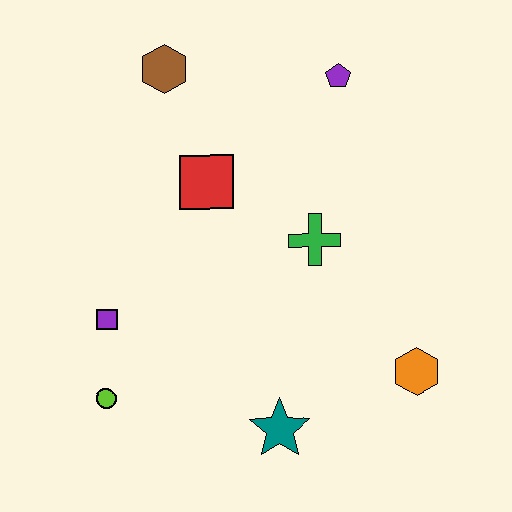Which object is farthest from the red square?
The orange hexagon is farthest from the red square.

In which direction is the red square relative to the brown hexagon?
The red square is below the brown hexagon.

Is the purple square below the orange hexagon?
No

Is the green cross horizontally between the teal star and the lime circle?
No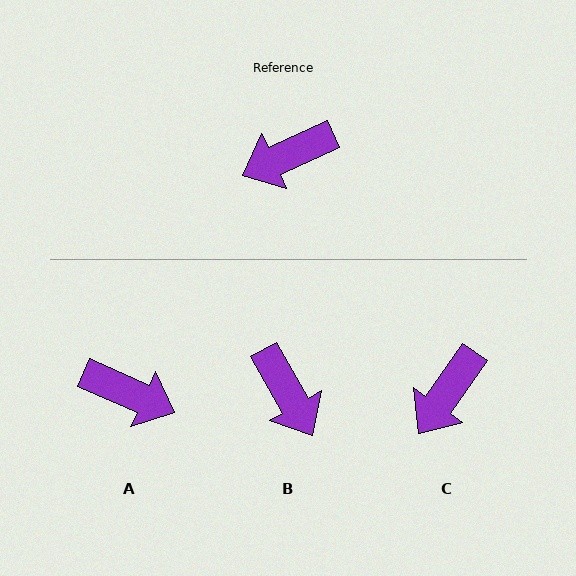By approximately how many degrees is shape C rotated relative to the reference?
Approximately 31 degrees counter-clockwise.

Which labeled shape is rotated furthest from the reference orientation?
A, about 132 degrees away.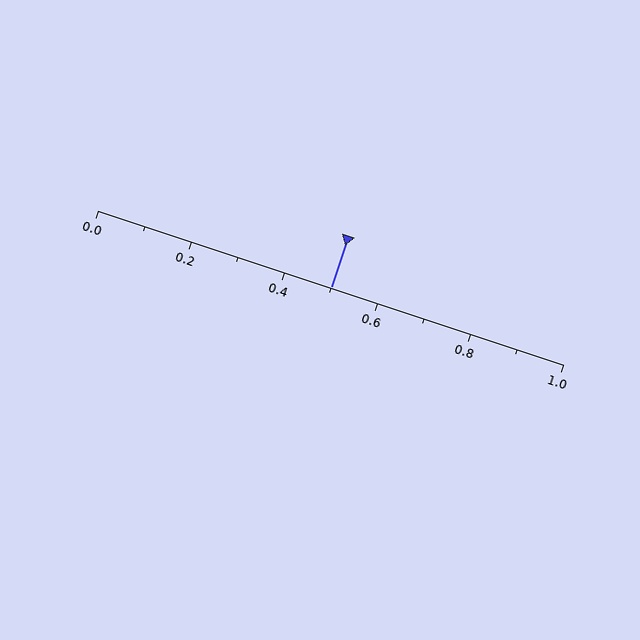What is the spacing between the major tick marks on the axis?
The major ticks are spaced 0.2 apart.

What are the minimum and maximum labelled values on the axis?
The axis runs from 0.0 to 1.0.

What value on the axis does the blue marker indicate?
The marker indicates approximately 0.5.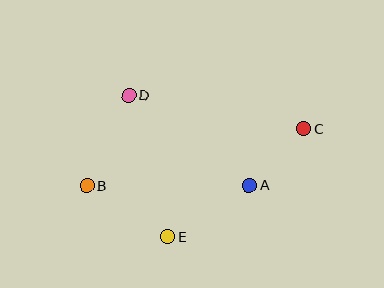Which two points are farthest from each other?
Points B and C are farthest from each other.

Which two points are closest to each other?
Points A and C are closest to each other.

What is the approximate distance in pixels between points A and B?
The distance between A and B is approximately 162 pixels.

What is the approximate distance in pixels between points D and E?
The distance between D and E is approximately 146 pixels.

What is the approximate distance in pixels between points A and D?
The distance between A and D is approximately 150 pixels.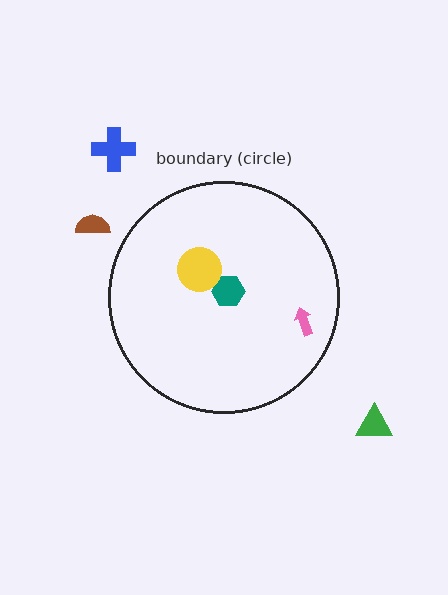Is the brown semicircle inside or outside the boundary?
Outside.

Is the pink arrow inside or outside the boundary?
Inside.